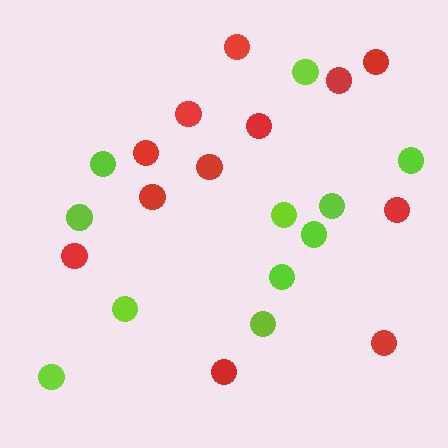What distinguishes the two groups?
There are 2 groups: one group of lime circles (11) and one group of red circles (12).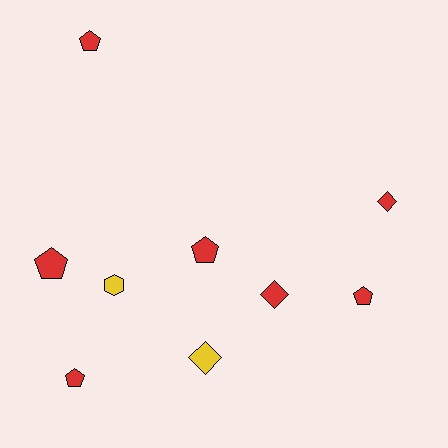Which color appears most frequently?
Red, with 7 objects.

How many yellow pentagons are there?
There are no yellow pentagons.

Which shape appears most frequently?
Pentagon, with 5 objects.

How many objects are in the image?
There are 9 objects.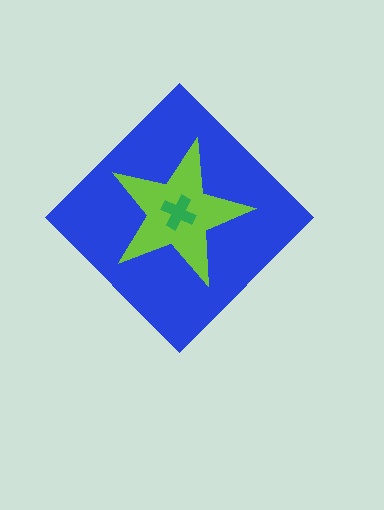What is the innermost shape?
The green cross.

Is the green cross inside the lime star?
Yes.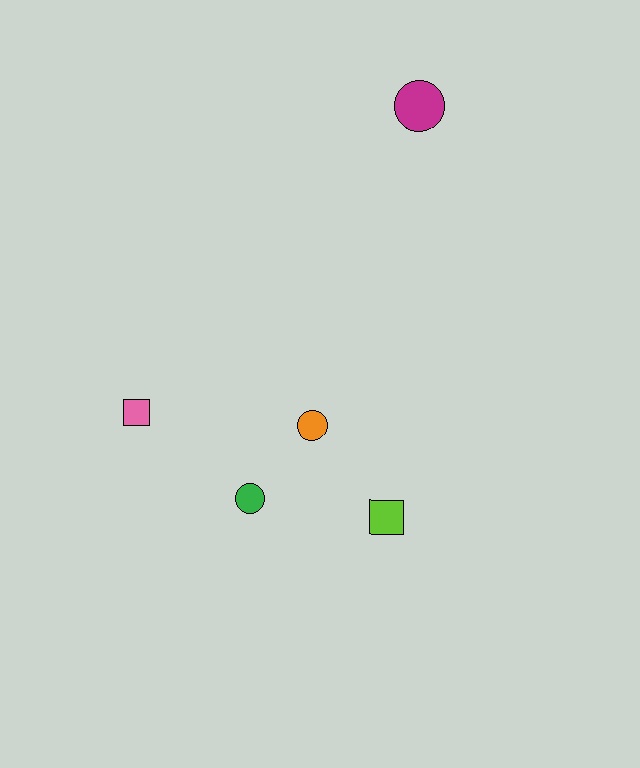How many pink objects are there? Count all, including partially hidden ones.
There is 1 pink object.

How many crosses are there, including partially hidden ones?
There are no crosses.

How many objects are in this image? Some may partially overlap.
There are 5 objects.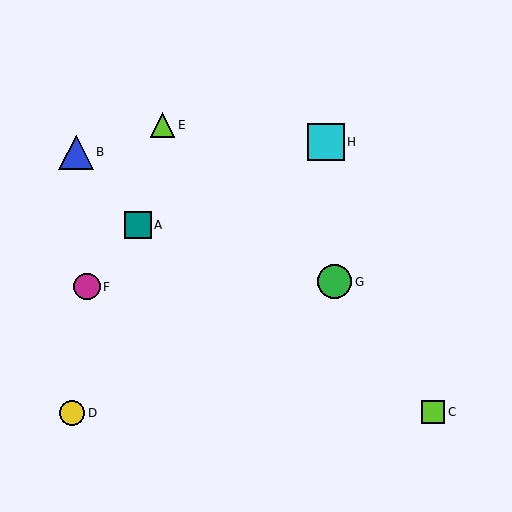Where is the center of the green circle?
The center of the green circle is at (335, 282).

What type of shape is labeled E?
Shape E is a lime triangle.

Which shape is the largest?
The cyan square (labeled H) is the largest.